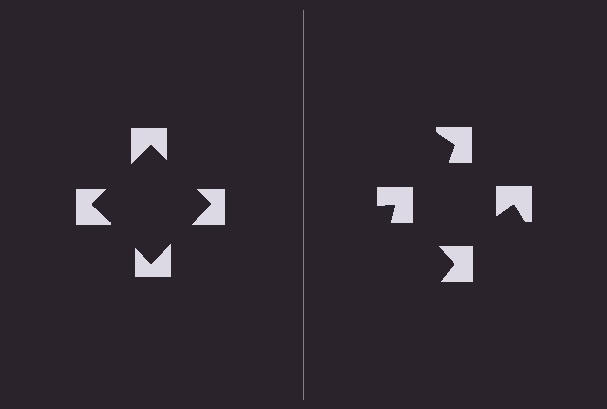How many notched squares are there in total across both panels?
8 — 4 on each side.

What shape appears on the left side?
An illusory square.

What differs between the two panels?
The notched squares are positioned identically on both sides; only the wedge orientations differ. On the left they align to a square; on the right they are misaligned.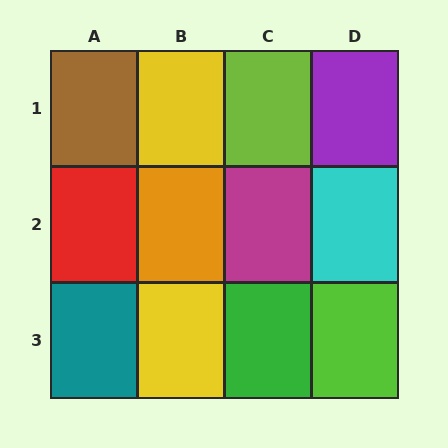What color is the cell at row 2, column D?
Cyan.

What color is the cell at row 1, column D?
Purple.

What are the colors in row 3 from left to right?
Teal, yellow, green, lime.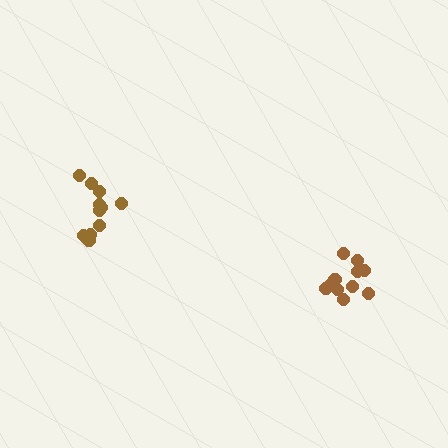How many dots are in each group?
Group 1: 11 dots, Group 2: 11 dots (22 total).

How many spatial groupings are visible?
There are 2 spatial groupings.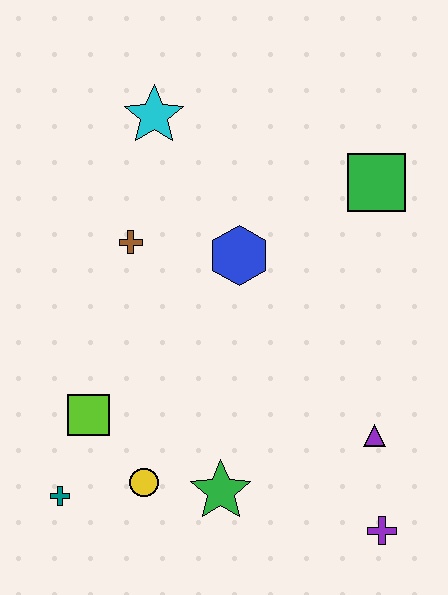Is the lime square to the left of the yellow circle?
Yes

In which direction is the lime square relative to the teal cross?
The lime square is above the teal cross.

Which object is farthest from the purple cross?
The cyan star is farthest from the purple cross.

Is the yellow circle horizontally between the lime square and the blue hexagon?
Yes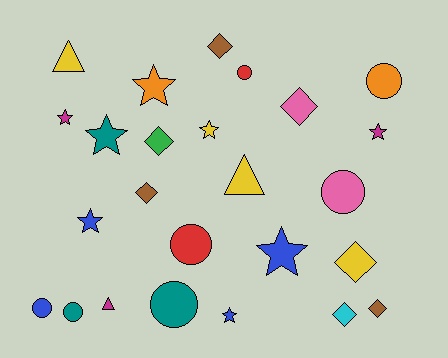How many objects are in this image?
There are 25 objects.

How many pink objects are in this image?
There are 2 pink objects.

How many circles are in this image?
There are 7 circles.